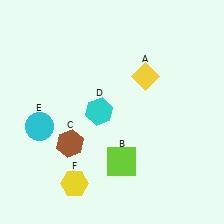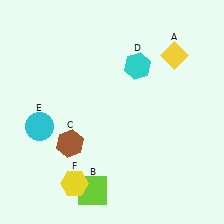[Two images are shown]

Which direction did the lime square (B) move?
The lime square (B) moved left.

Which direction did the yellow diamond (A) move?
The yellow diamond (A) moved right.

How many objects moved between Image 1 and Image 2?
3 objects moved between the two images.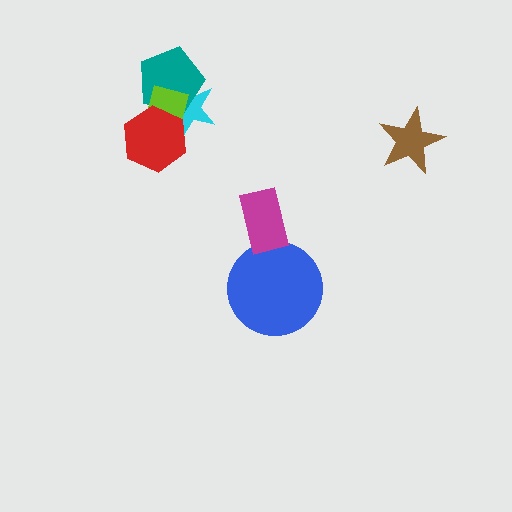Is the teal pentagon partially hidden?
Yes, it is partially covered by another shape.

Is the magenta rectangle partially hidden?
No, no other shape covers it.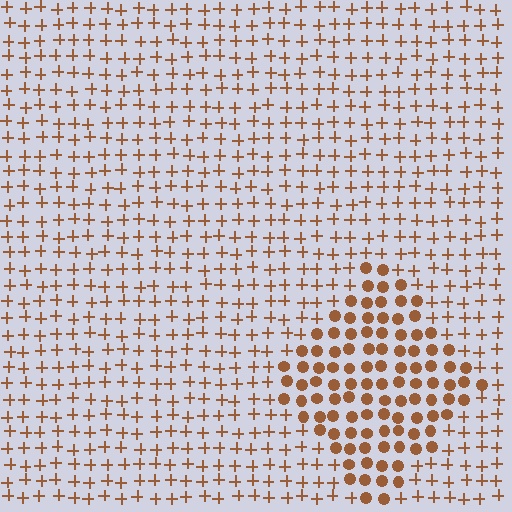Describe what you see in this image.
The image is filled with small brown elements arranged in a uniform grid. A diamond-shaped region contains circles, while the surrounding area contains plus signs. The boundary is defined purely by the change in element shape.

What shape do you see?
I see a diamond.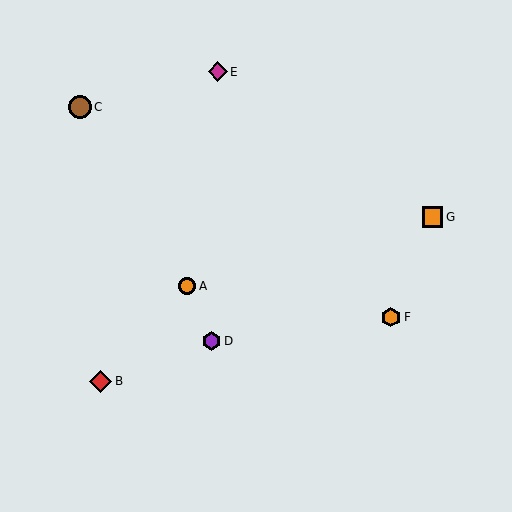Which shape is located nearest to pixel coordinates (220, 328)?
The purple hexagon (labeled D) at (211, 341) is nearest to that location.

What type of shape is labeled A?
Shape A is an orange circle.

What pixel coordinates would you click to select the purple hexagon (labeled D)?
Click at (211, 341) to select the purple hexagon D.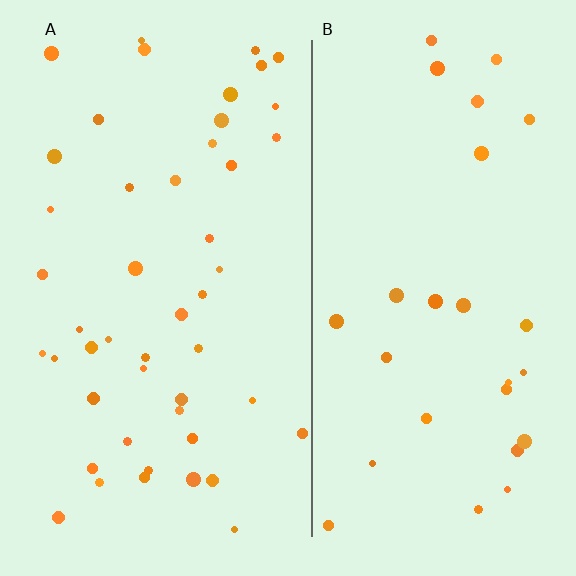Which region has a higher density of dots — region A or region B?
A (the left).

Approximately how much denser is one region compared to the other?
Approximately 1.7× — region A over region B.